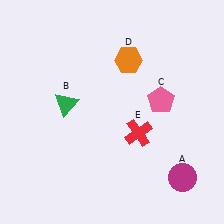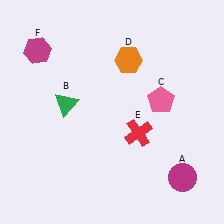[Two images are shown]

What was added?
A magenta hexagon (F) was added in Image 2.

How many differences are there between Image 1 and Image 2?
There is 1 difference between the two images.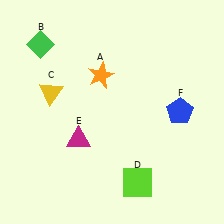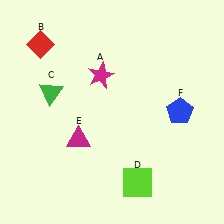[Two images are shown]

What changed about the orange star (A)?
In Image 1, A is orange. In Image 2, it changed to magenta.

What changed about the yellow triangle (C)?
In Image 1, C is yellow. In Image 2, it changed to green.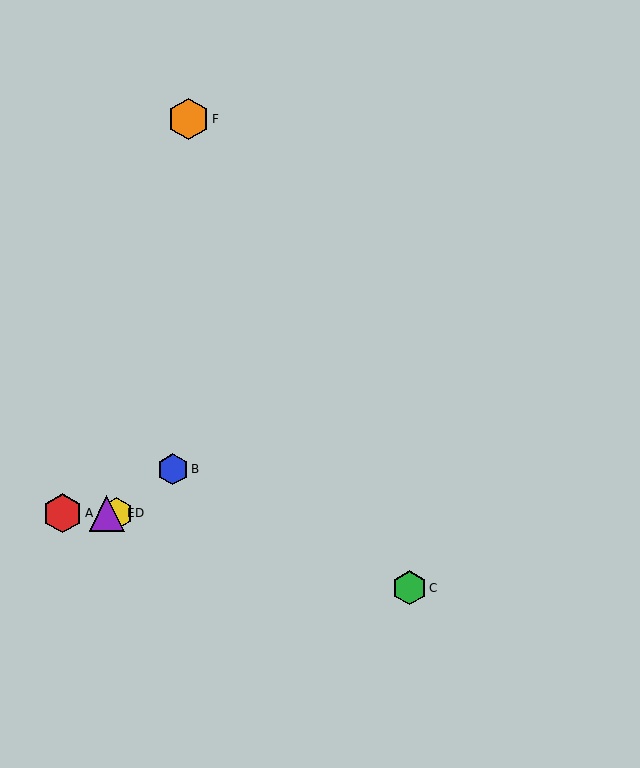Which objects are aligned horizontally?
Objects A, D, E are aligned horizontally.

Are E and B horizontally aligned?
No, E is at y≈513 and B is at y≈469.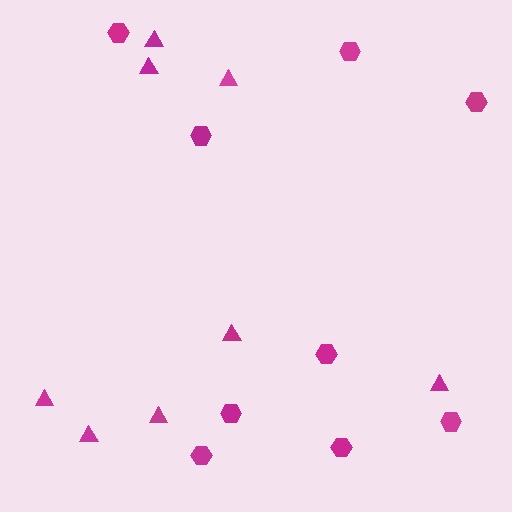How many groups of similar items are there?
There are 2 groups: one group of triangles (8) and one group of hexagons (9).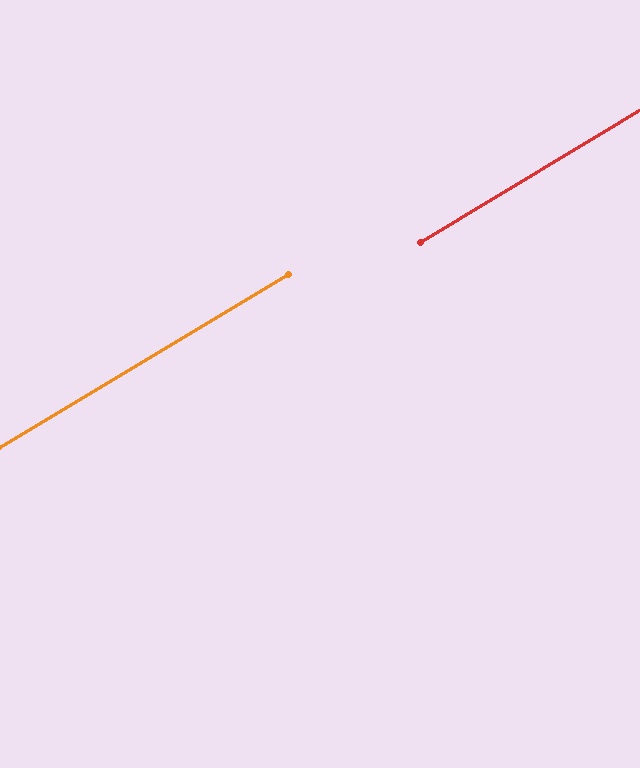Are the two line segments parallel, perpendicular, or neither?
Parallel — their directions differ by only 0.2°.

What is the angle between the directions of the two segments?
Approximately 0 degrees.